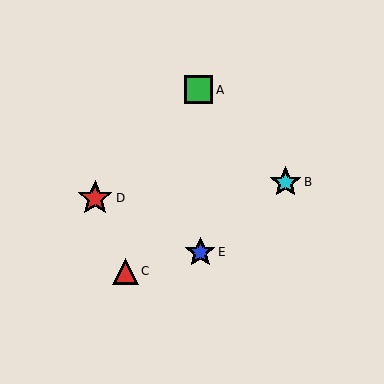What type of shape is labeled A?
Shape A is a green square.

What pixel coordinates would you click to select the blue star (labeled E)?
Click at (200, 252) to select the blue star E.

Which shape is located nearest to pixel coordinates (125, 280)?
The red triangle (labeled C) at (125, 271) is nearest to that location.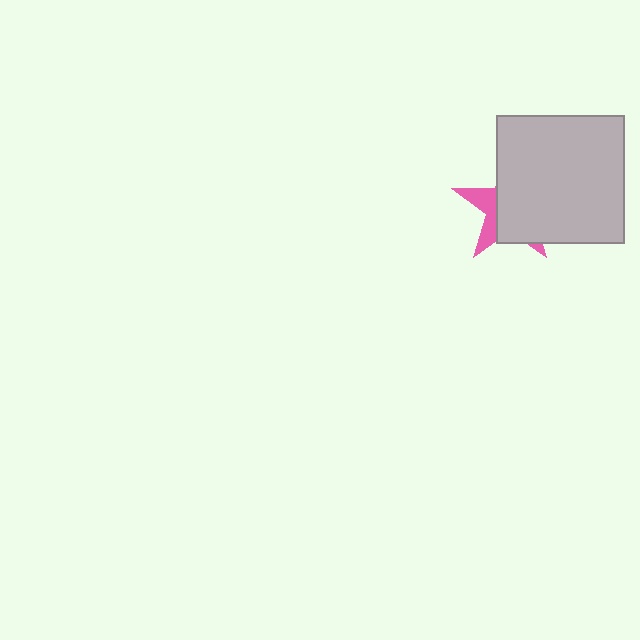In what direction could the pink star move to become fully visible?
The pink star could move left. That would shift it out from behind the light gray square entirely.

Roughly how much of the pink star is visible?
A small part of it is visible (roughly 30%).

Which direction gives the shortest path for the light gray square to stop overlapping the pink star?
Moving right gives the shortest separation.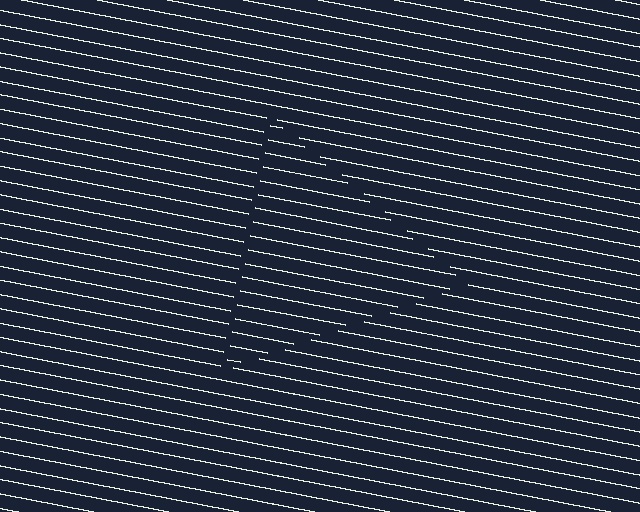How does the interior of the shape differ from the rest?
The interior of the shape contains the same grating, shifted by half a period — the contour is defined by the phase discontinuity where line-ends from the inner and outer gratings abut.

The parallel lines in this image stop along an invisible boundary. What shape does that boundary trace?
An illusory triangle. The interior of the shape contains the same grating, shifted by half a period — the contour is defined by the phase discontinuity where line-ends from the inner and outer gratings abut.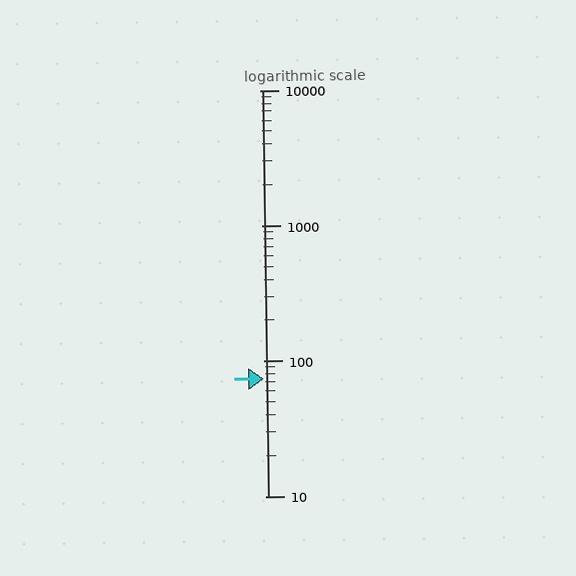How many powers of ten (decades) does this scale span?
The scale spans 3 decades, from 10 to 10000.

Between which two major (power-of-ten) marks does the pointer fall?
The pointer is between 10 and 100.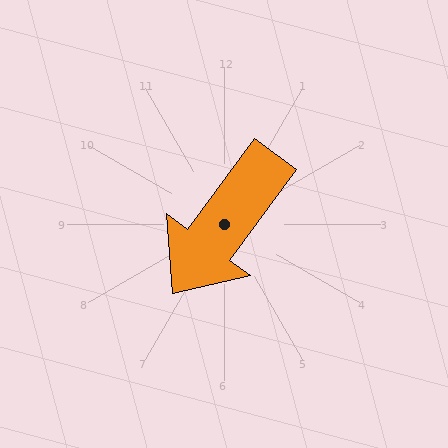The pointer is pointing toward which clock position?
Roughly 7 o'clock.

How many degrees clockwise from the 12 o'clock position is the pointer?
Approximately 217 degrees.